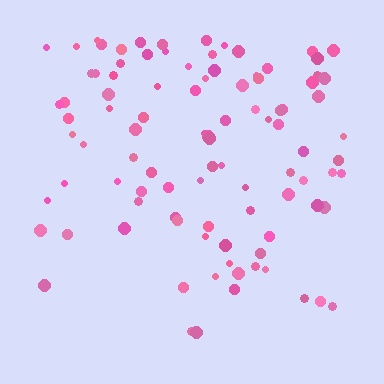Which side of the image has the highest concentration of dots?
The top.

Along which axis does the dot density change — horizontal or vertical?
Vertical.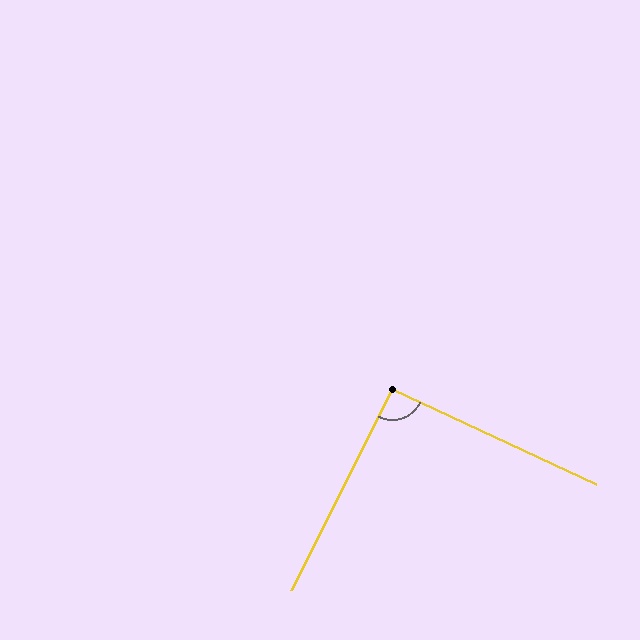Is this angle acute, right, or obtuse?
It is approximately a right angle.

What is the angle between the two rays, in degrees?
Approximately 92 degrees.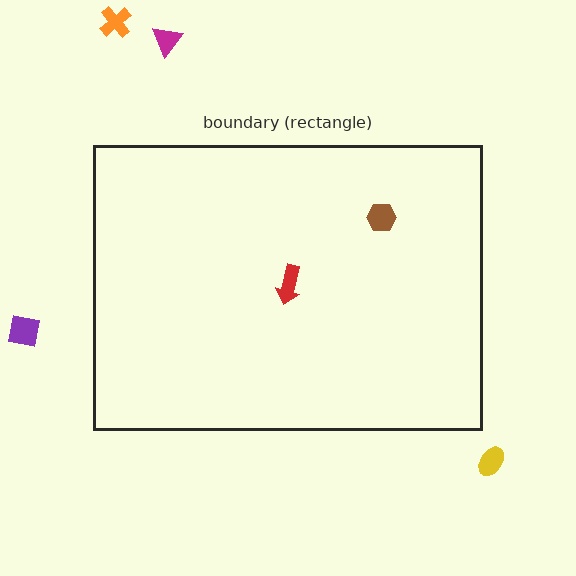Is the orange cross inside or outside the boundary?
Outside.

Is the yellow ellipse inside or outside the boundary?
Outside.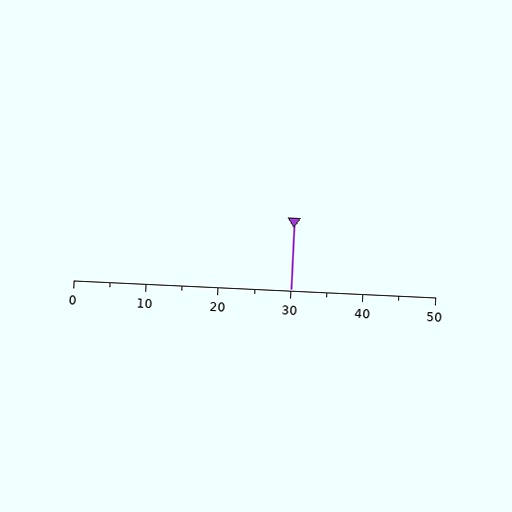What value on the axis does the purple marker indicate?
The marker indicates approximately 30.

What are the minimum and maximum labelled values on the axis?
The axis runs from 0 to 50.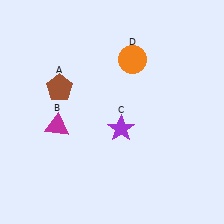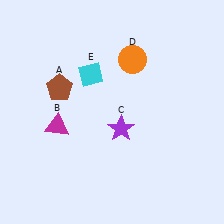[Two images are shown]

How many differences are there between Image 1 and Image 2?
There is 1 difference between the two images.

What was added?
A cyan diamond (E) was added in Image 2.